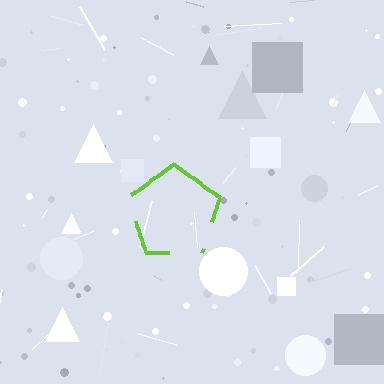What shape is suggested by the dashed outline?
The dashed outline suggests a pentagon.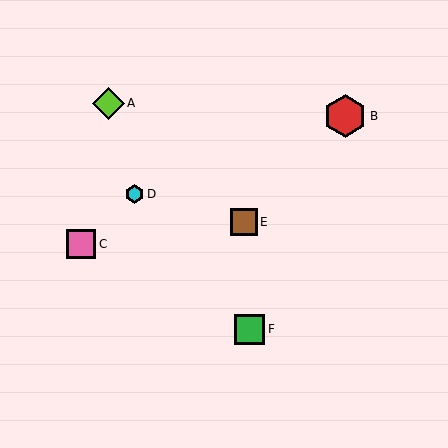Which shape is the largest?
The red hexagon (labeled B) is the largest.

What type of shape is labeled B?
Shape B is a red hexagon.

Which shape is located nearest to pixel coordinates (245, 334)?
The green square (labeled F) at (249, 329) is nearest to that location.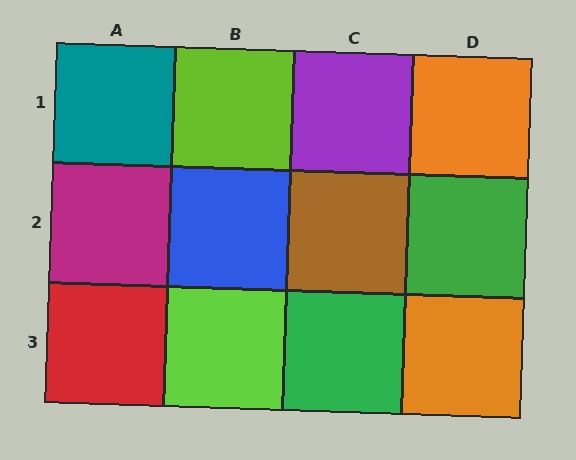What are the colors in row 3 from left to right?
Red, lime, green, orange.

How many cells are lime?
2 cells are lime.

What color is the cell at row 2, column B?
Blue.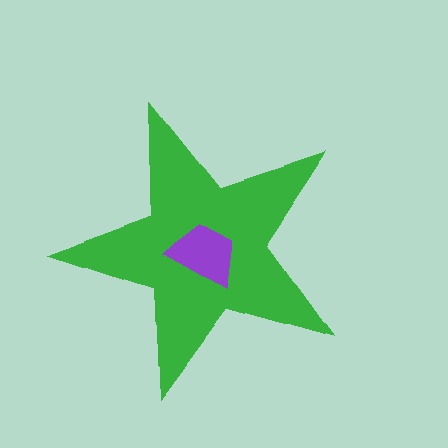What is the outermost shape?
The green star.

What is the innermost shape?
The purple trapezoid.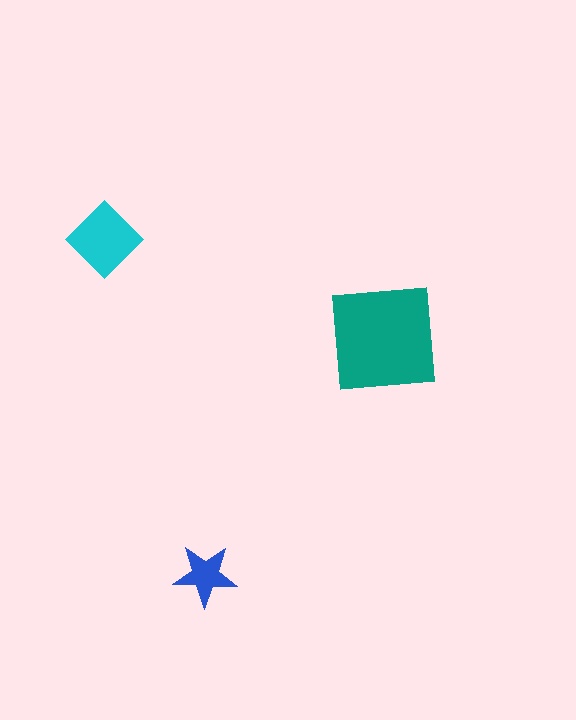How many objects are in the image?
There are 3 objects in the image.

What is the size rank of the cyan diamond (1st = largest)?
2nd.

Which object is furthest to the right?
The teal square is rightmost.